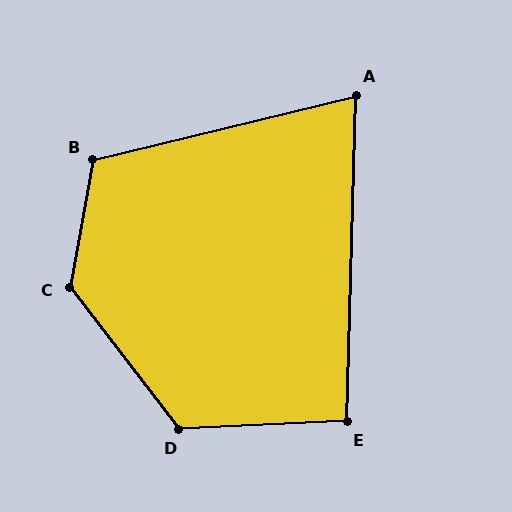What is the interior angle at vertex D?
Approximately 125 degrees (obtuse).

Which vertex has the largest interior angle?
C, at approximately 132 degrees.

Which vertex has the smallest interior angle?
A, at approximately 75 degrees.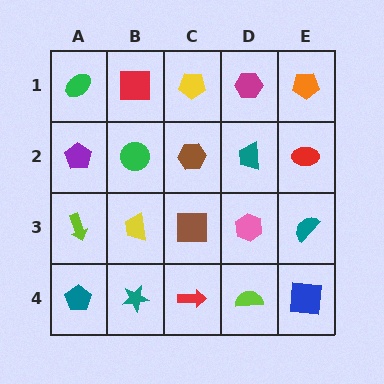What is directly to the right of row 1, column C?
A magenta hexagon.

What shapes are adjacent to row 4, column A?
A lime arrow (row 3, column A), a teal star (row 4, column B).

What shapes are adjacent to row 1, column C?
A brown hexagon (row 2, column C), a red square (row 1, column B), a magenta hexagon (row 1, column D).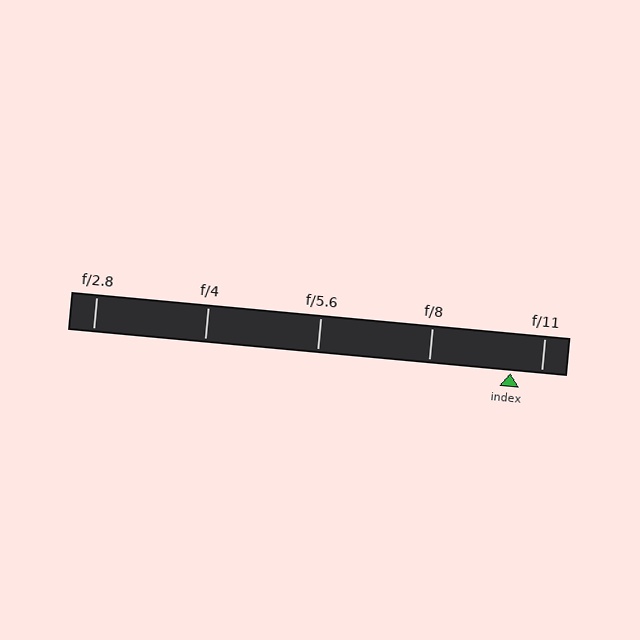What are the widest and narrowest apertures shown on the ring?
The widest aperture shown is f/2.8 and the narrowest is f/11.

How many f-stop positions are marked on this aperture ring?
There are 5 f-stop positions marked.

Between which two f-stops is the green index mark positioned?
The index mark is between f/8 and f/11.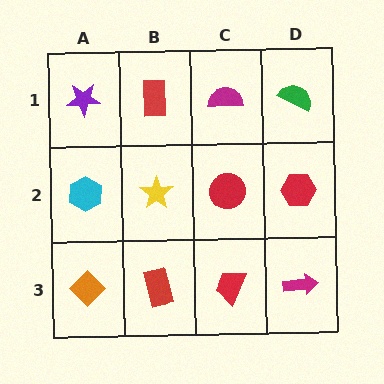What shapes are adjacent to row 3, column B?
A yellow star (row 2, column B), an orange diamond (row 3, column A), a red trapezoid (row 3, column C).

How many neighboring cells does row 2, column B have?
4.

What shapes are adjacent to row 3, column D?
A red hexagon (row 2, column D), a red trapezoid (row 3, column C).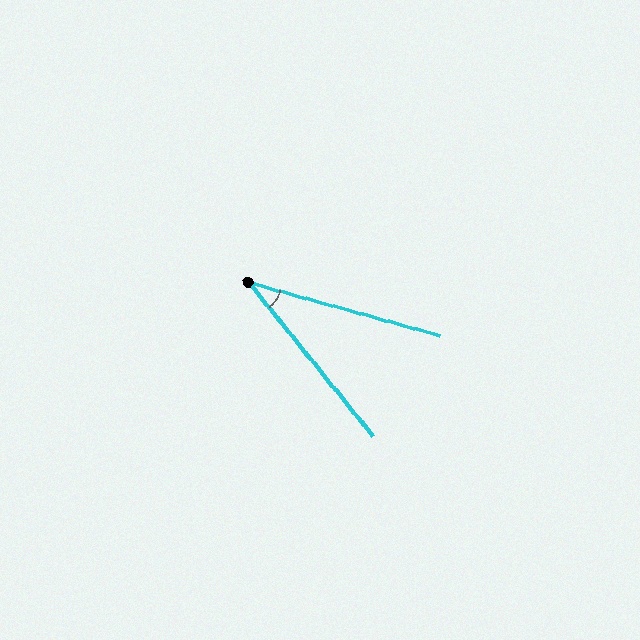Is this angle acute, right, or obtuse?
It is acute.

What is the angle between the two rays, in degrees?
Approximately 36 degrees.